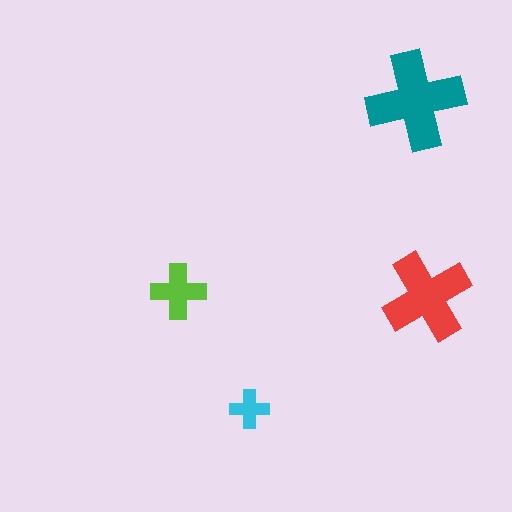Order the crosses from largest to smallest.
the teal one, the red one, the lime one, the cyan one.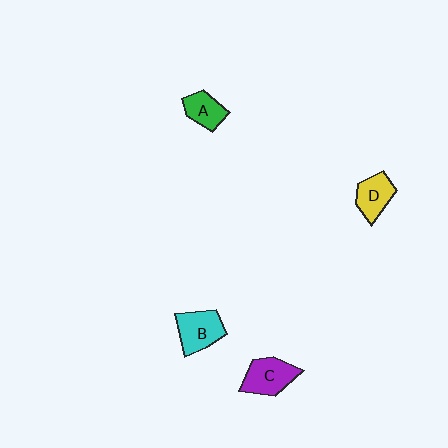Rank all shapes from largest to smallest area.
From largest to smallest: C (purple), B (cyan), D (yellow), A (green).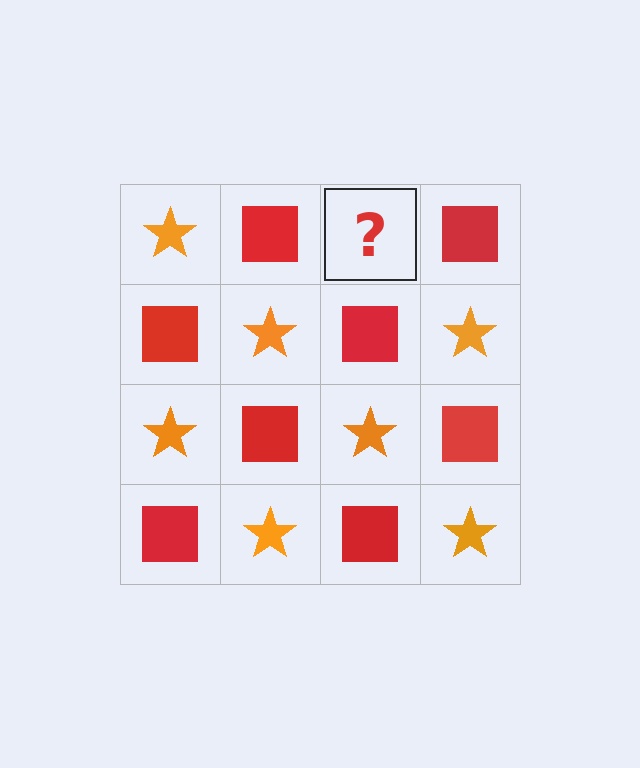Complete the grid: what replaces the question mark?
The question mark should be replaced with an orange star.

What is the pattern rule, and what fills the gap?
The rule is that it alternates orange star and red square in a checkerboard pattern. The gap should be filled with an orange star.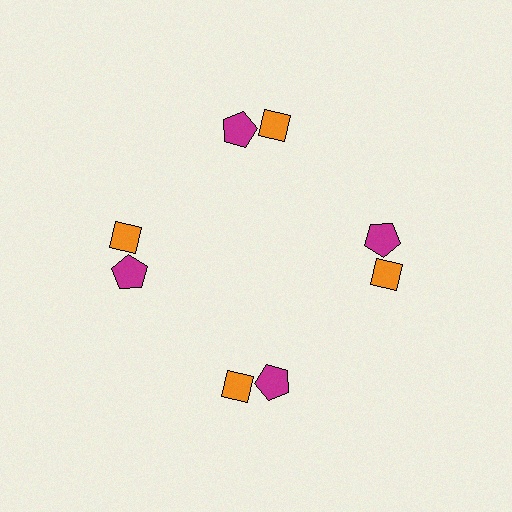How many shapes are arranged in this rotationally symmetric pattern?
There are 8 shapes, arranged in 4 groups of 2.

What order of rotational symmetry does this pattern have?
This pattern has 4-fold rotational symmetry.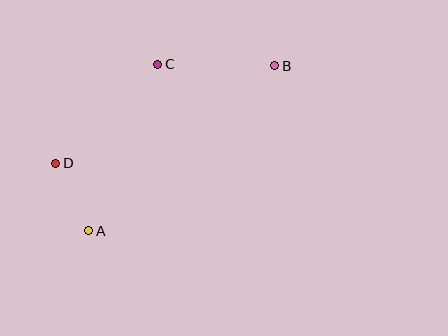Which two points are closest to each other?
Points A and D are closest to each other.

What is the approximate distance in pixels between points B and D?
The distance between B and D is approximately 240 pixels.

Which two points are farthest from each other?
Points A and B are farthest from each other.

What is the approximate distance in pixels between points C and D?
The distance between C and D is approximately 142 pixels.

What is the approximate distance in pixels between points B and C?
The distance between B and C is approximately 117 pixels.